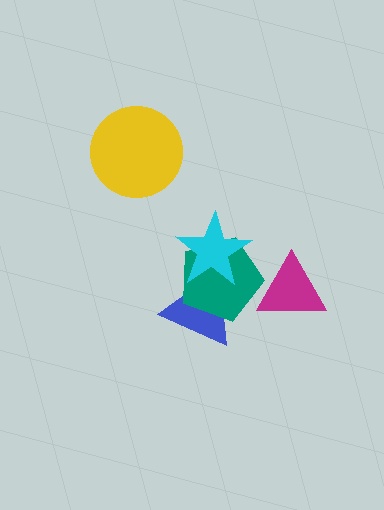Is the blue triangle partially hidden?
Yes, it is partially covered by another shape.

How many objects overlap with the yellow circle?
0 objects overlap with the yellow circle.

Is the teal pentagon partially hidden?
Yes, it is partially covered by another shape.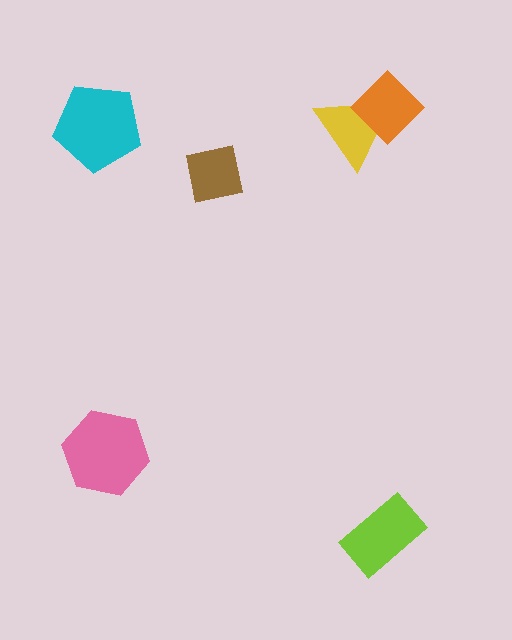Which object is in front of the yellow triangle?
The orange diamond is in front of the yellow triangle.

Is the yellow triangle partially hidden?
Yes, it is partially covered by another shape.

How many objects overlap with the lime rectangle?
0 objects overlap with the lime rectangle.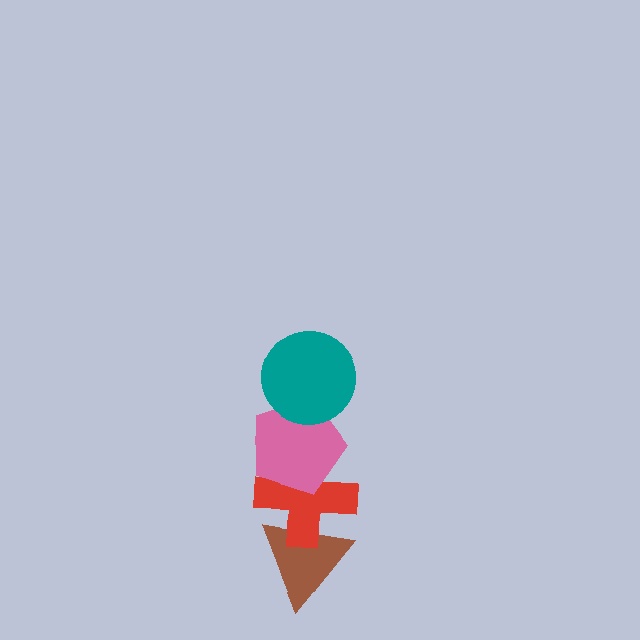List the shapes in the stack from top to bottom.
From top to bottom: the teal circle, the pink pentagon, the red cross, the brown triangle.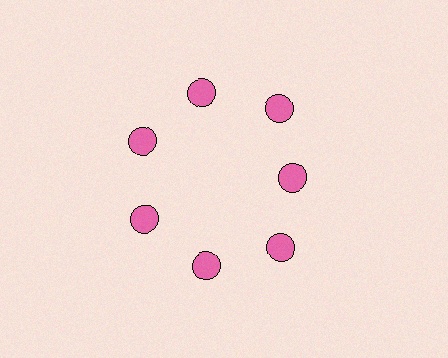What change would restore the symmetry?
The symmetry would be restored by moving it outward, back onto the ring so that all 7 circles sit at equal angles and equal distance from the center.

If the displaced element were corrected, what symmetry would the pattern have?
It would have 7-fold rotational symmetry — the pattern would map onto itself every 51 degrees.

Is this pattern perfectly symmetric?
No. The 7 pink circles are arranged in a ring, but one element near the 3 o'clock position is pulled inward toward the center, breaking the 7-fold rotational symmetry.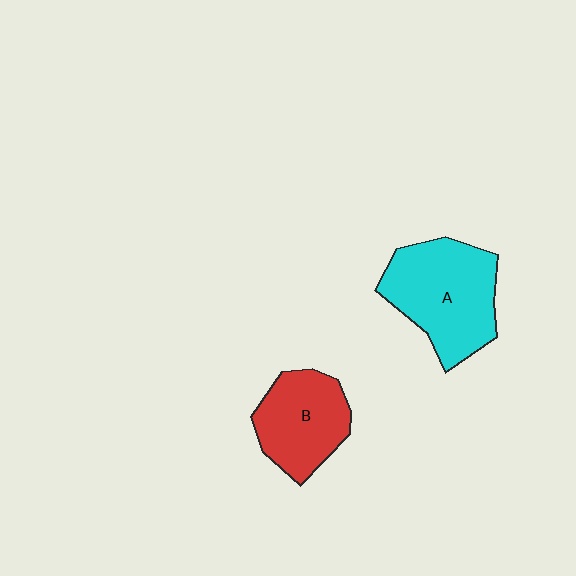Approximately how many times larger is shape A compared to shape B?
Approximately 1.3 times.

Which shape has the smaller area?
Shape B (red).